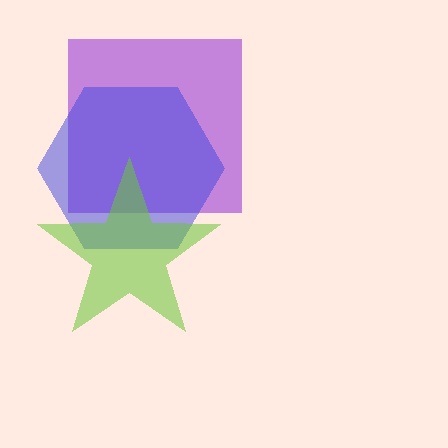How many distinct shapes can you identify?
There are 3 distinct shapes: a purple square, a blue hexagon, a lime star.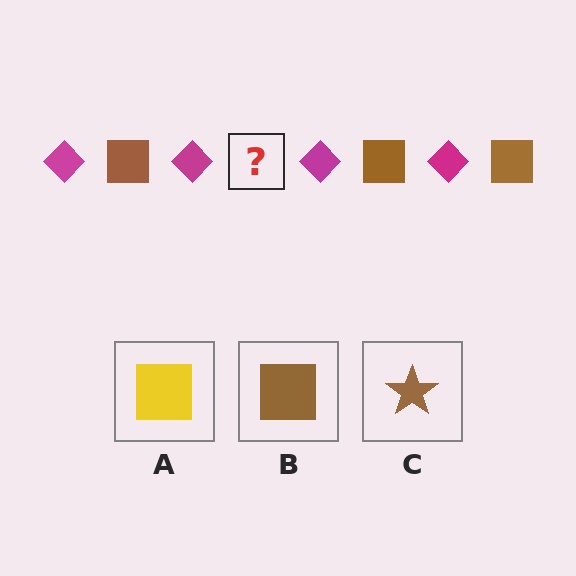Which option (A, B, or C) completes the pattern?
B.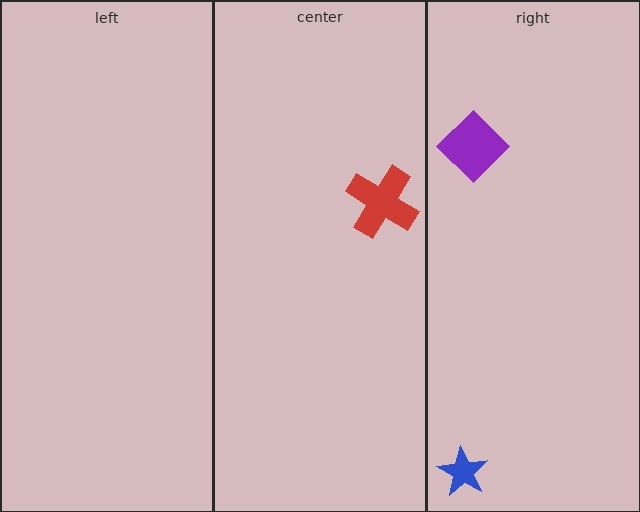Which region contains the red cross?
The center region.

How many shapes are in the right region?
2.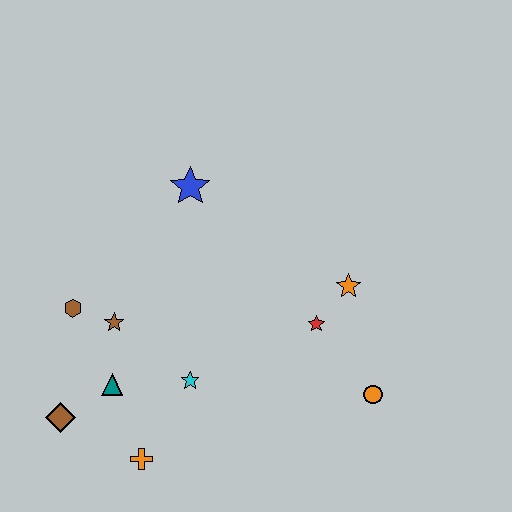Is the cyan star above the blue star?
No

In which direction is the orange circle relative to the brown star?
The orange circle is to the right of the brown star.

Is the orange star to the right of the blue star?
Yes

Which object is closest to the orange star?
The red star is closest to the orange star.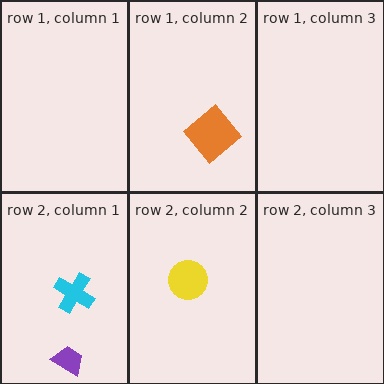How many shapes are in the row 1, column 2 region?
1.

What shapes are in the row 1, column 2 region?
The orange diamond.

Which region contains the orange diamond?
The row 1, column 2 region.